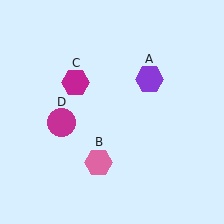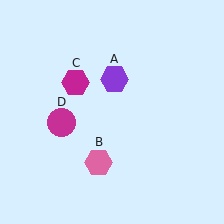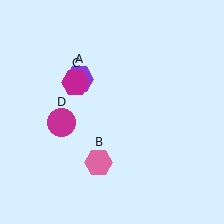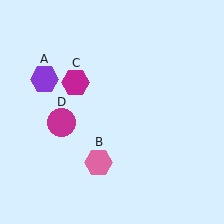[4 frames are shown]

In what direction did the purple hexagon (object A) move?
The purple hexagon (object A) moved left.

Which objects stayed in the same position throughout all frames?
Pink hexagon (object B) and magenta hexagon (object C) and magenta circle (object D) remained stationary.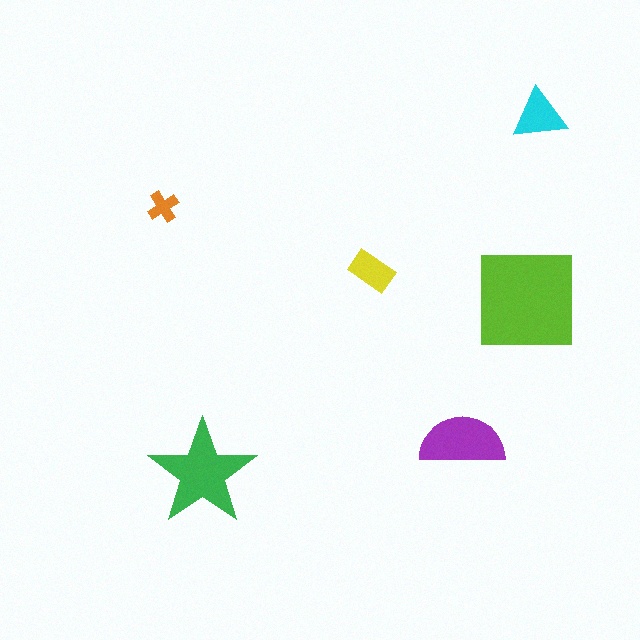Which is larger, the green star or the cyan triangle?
The green star.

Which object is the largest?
The lime square.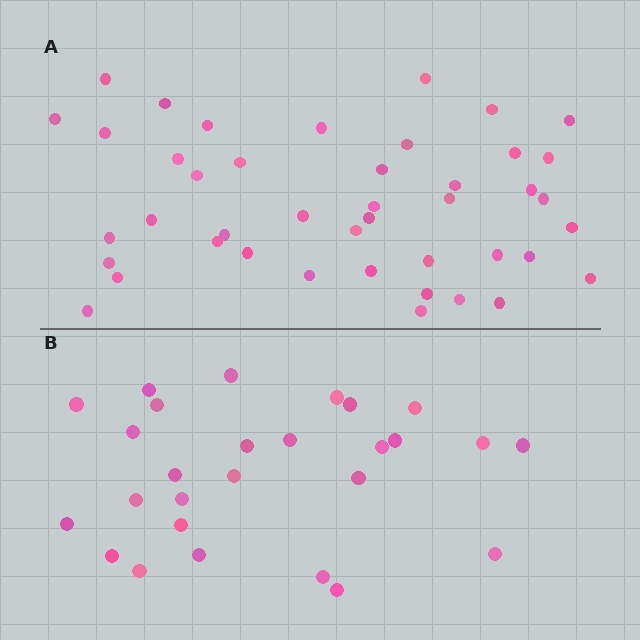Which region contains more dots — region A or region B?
Region A (the top region) has more dots.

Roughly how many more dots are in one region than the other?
Region A has approximately 15 more dots than region B.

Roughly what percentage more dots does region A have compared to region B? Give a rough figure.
About 60% more.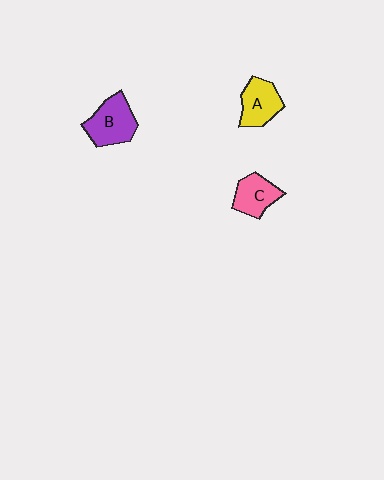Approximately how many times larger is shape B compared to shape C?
Approximately 1.3 times.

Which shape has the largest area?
Shape B (purple).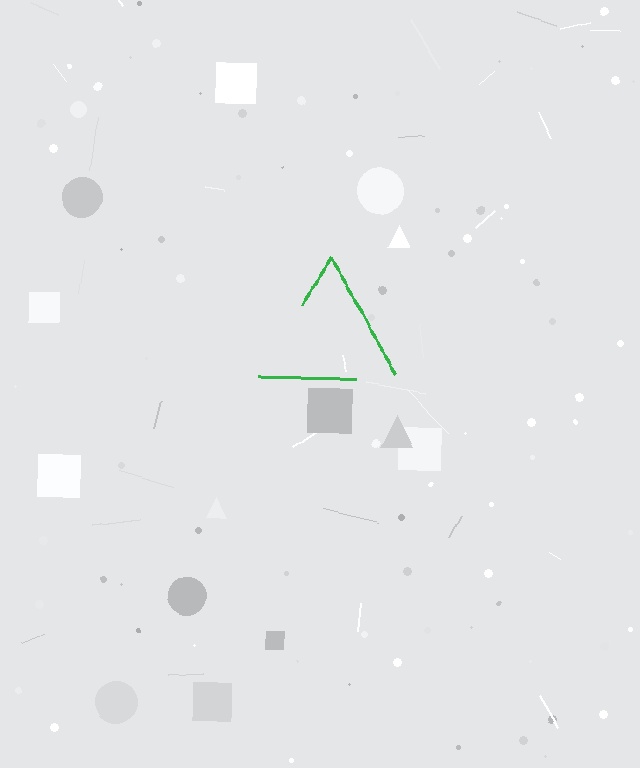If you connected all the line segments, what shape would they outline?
They would outline a triangle.